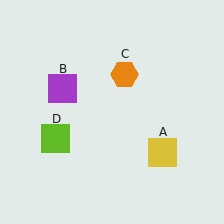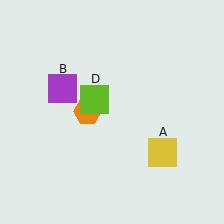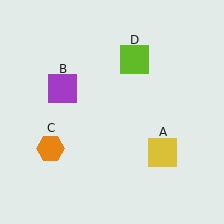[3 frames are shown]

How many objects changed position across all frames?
2 objects changed position: orange hexagon (object C), lime square (object D).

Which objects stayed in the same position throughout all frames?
Yellow square (object A) and purple square (object B) remained stationary.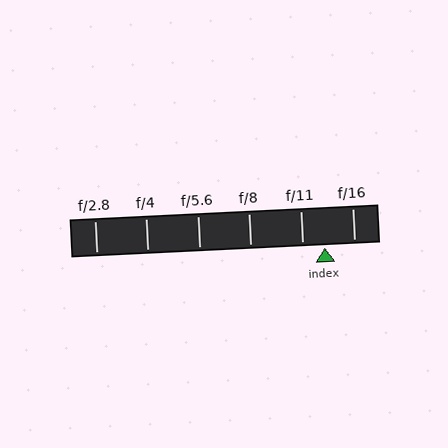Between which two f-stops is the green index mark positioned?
The index mark is between f/11 and f/16.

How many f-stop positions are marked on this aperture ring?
There are 6 f-stop positions marked.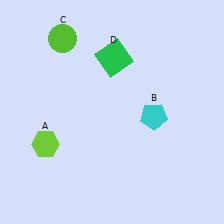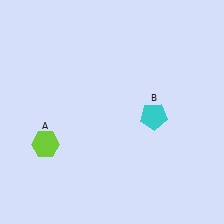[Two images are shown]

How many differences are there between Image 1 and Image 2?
There are 2 differences between the two images.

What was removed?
The green square (D), the lime circle (C) were removed in Image 2.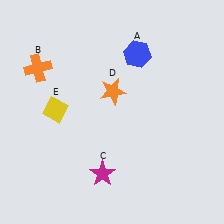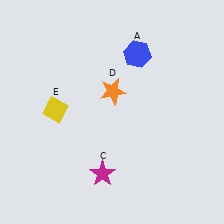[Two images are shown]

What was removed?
The orange cross (B) was removed in Image 2.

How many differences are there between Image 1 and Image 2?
There is 1 difference between the two images.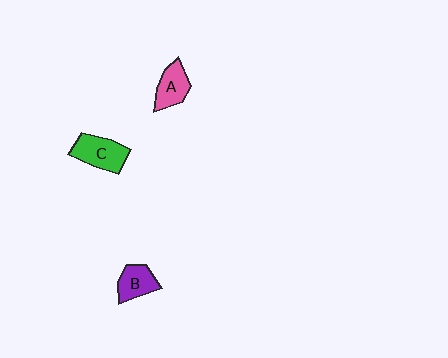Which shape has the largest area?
Shape C (green).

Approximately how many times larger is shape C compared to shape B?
Approximately 1.4 times.